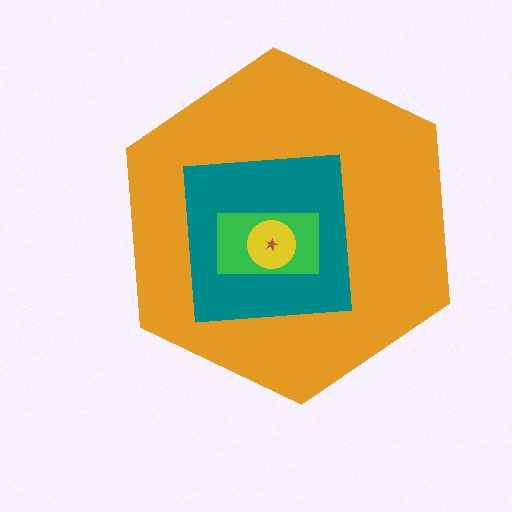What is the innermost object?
The brown star.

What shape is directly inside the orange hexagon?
The teal square.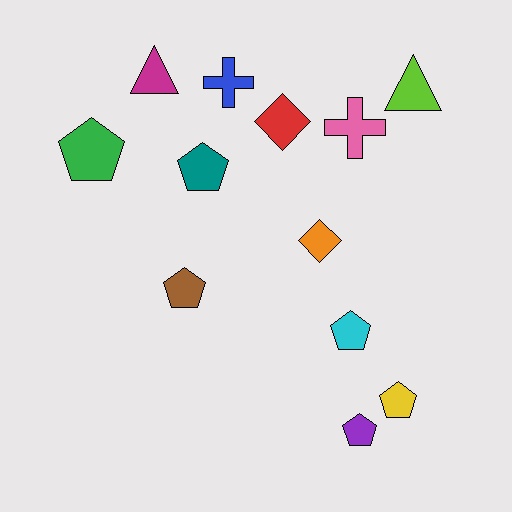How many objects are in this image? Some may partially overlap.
There are 12 objects.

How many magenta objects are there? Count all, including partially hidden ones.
There is 1 magenta object.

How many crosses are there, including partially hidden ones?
There are 2 crosses.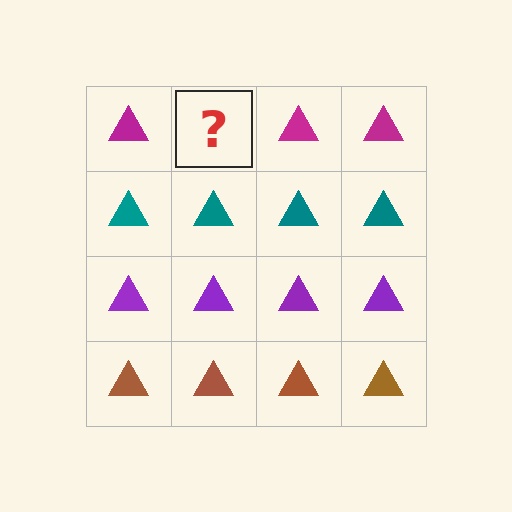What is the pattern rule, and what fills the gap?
The rule is that each row has a consistent color. The gap should be filled with a magenta triangle.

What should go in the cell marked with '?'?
The missing cell should contain a magenta triangle.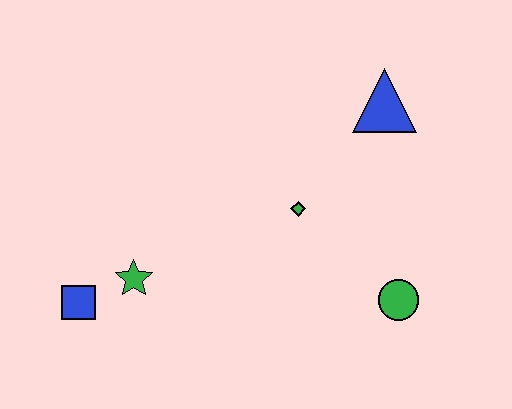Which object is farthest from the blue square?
The blue triangle is farthest from the blue square.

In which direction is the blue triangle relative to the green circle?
The blue triangle is above the green circle.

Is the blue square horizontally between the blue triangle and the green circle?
No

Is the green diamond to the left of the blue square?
No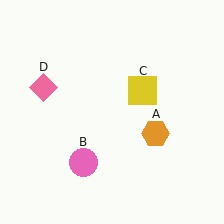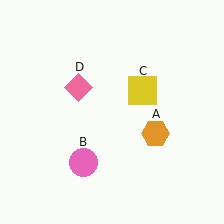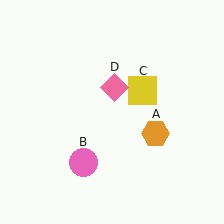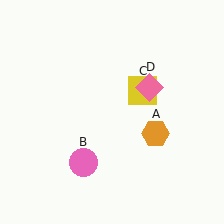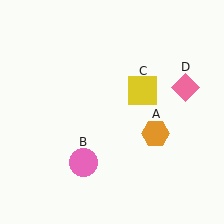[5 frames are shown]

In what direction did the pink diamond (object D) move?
The pink diamond (object D) moved right.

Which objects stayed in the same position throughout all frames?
Orange hexagon (object A) and pink circle (object B) and yellow square (object C) remained stationary.